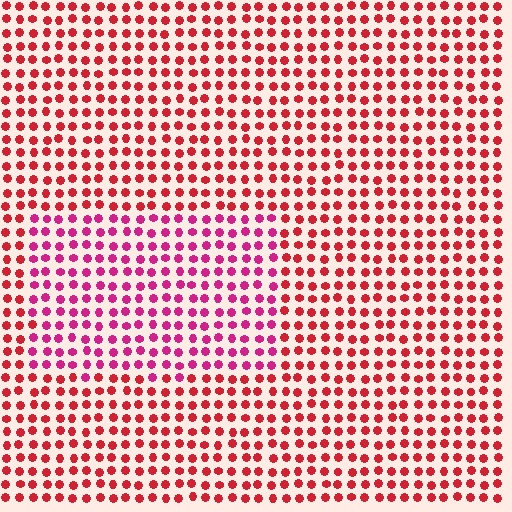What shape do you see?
I see a rectangle.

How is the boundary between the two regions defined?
The boundary is defined purely by a slight shift in hue (about 30 degrees). Spacing, size, and orientation are identical on both sides.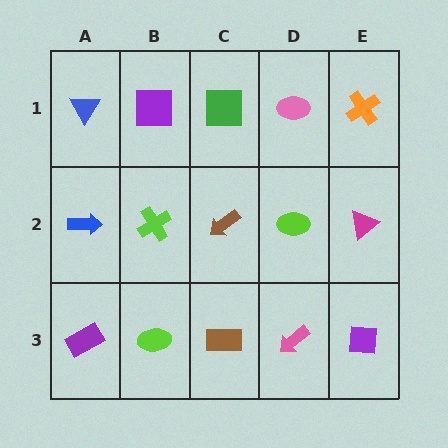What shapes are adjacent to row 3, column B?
A lime cross (row 2, column B), a purple rectangle (row 3, column A), a brown rectangle (row 3, column C).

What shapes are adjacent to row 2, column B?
A purple square (row 1, column B), a lime ellipse (row 3, column B), a blue arrow (row 2, column A), a brown arrow (row 2, column C).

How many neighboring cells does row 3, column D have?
3.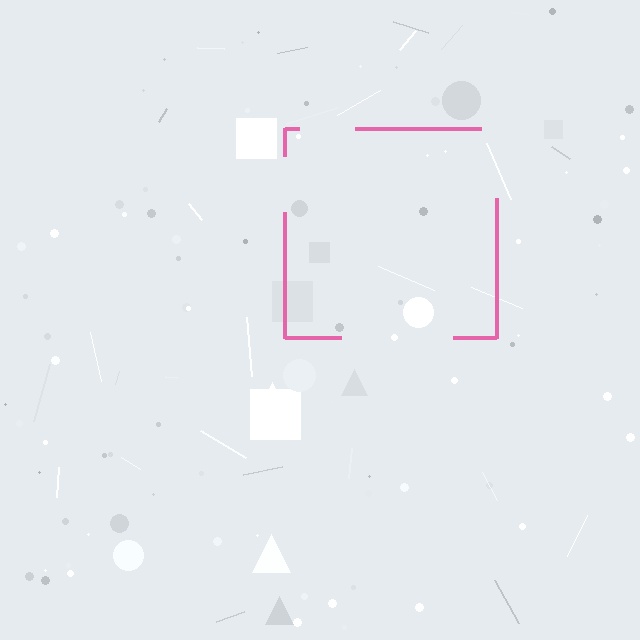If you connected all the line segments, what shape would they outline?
They would outline a square.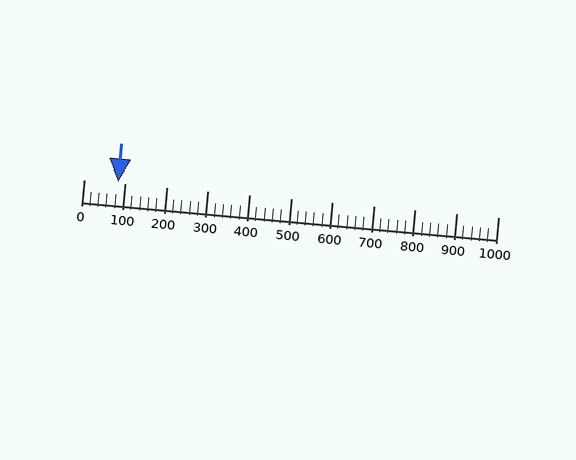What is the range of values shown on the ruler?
The ruler shows values from 0 to 1000.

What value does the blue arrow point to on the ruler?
The blue arrow points to approximately 84.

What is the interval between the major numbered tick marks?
The major tick marks are spaced 100 units apart.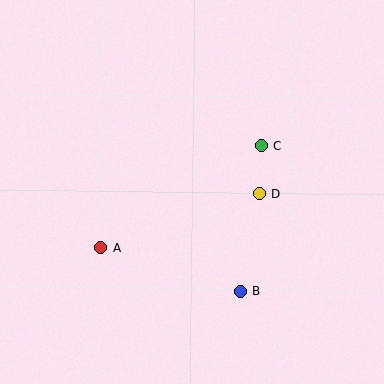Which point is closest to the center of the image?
Point D at (259, 194) is closest to the center.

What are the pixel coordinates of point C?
Point C is at (261, 146).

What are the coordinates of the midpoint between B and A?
The midpoint between B and A is at (170, 269).